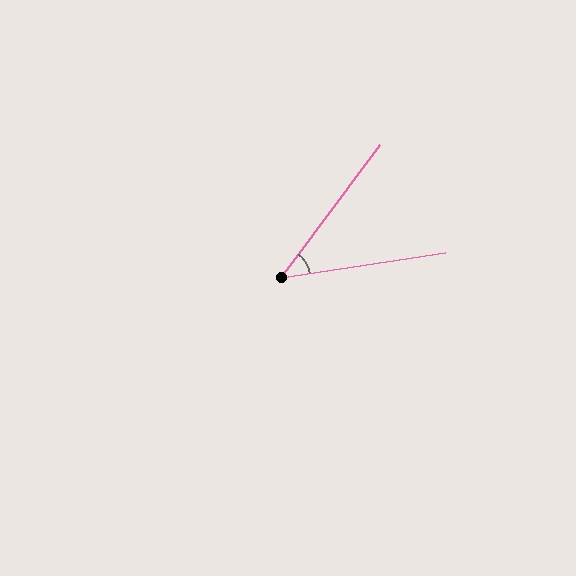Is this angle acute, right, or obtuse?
It is acute.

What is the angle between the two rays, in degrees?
Approximately 45 degrees.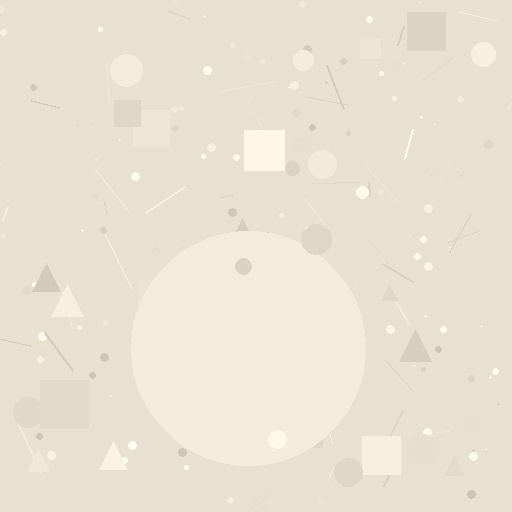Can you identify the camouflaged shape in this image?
The camouflaged shape is a circle.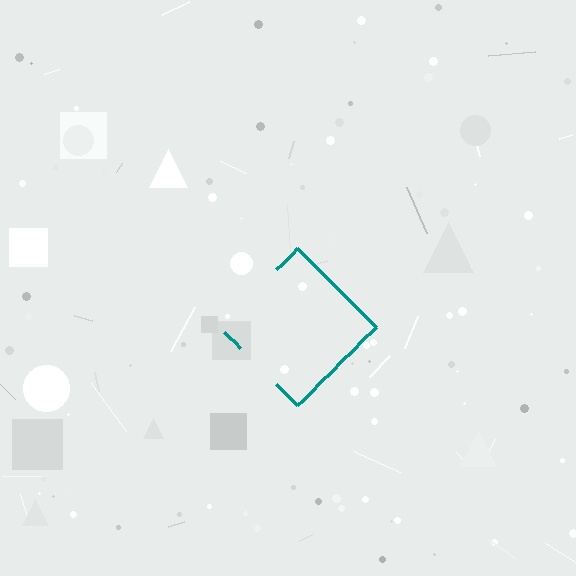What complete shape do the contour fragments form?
The contour fragments form a diamond.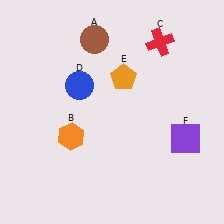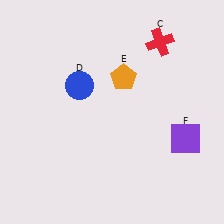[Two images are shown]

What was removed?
The orange hexagon (B), the brown circle (A) were removed in Image 2.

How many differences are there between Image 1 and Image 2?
There are 2 differences between the two images.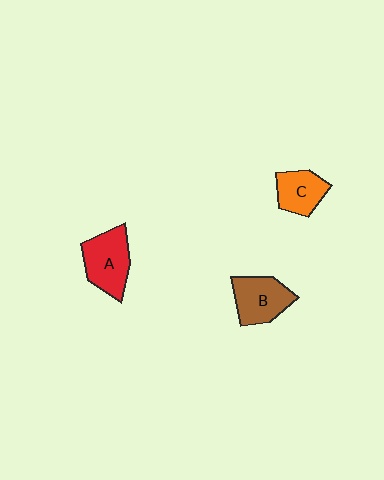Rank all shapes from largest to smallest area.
From largest to smallest: A (red), B (brown), C (orange).